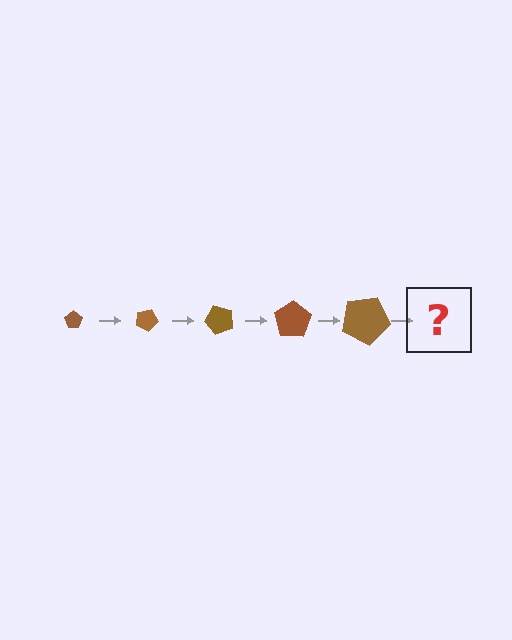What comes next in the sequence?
The next element should be a pentagon, larger than the previous one and rotated 125 degrees from the start.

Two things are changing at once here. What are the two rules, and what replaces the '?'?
The two rules are that the pentagon grows larger each step and it rotates 25 degrees each step. The '?' should be a pentagon, larger than the previous one and rotated 125 degrees from the start.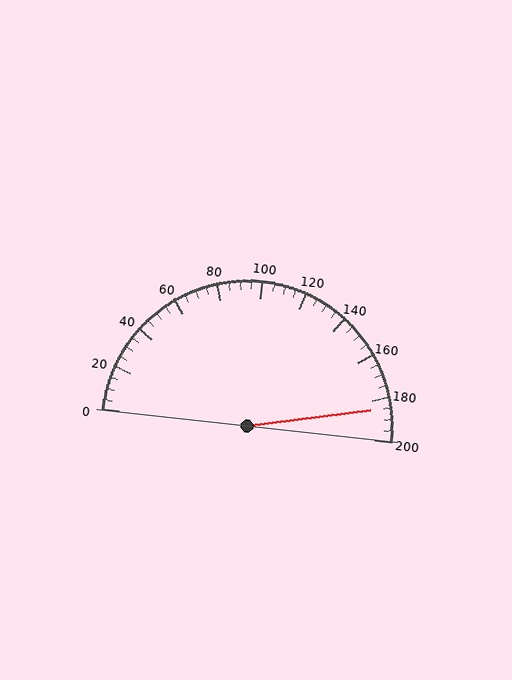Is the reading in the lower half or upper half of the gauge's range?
The reading is in the upper half of the range (0 to 200).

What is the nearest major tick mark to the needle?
The nearest major tick mark is 180.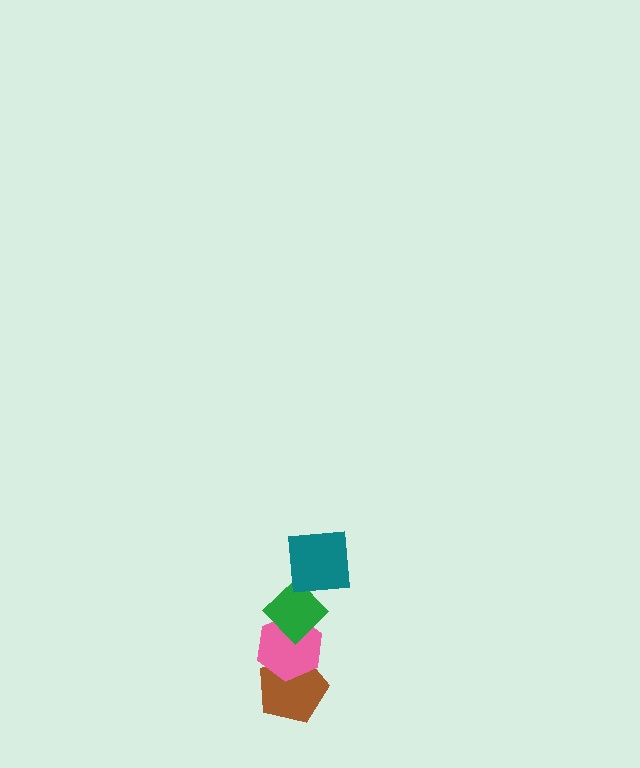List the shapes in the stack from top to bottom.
From top to bottom: the teal square, the green diamond, the pink hexagon, the brown pentagon.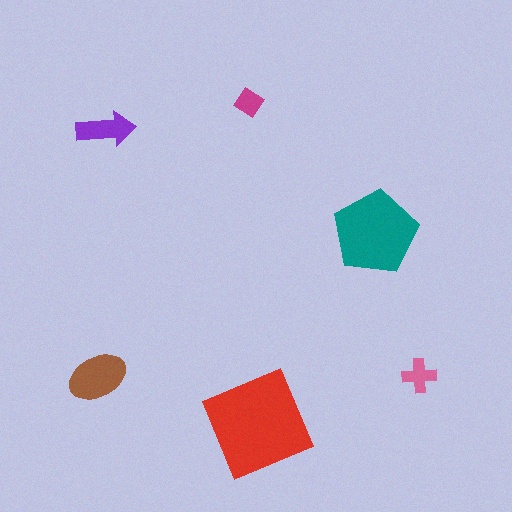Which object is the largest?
The red square.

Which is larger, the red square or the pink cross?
The red square.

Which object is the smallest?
The magenta diamond.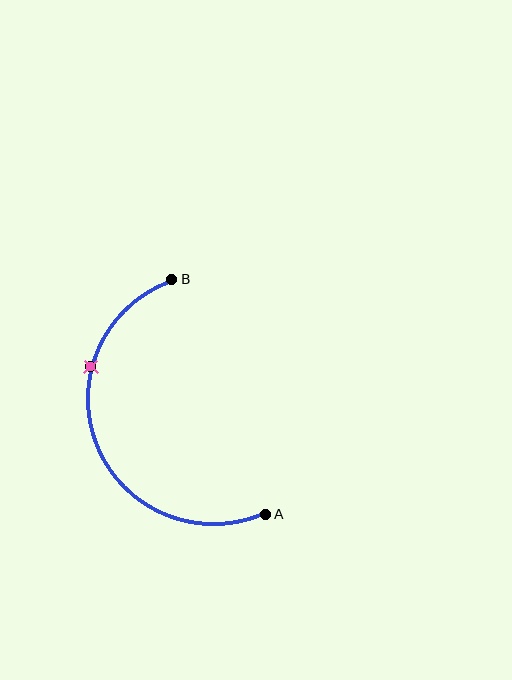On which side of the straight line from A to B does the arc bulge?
The arc bulges to the left of the straight line connecting A and B.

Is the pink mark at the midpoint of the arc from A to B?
No. The pink mark lies on the arc but is closer to endpoint B. The arc midpoint would be at the point on the curve equidistant along the arc from both A and B.